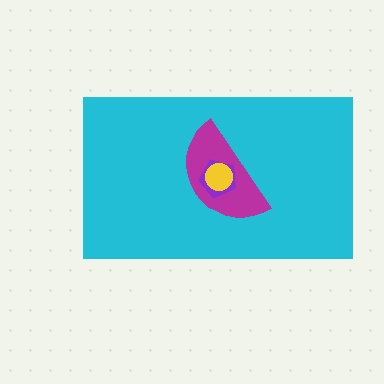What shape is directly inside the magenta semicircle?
The purple pentagon.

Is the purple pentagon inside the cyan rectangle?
Yes.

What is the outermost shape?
The cyan rectangle.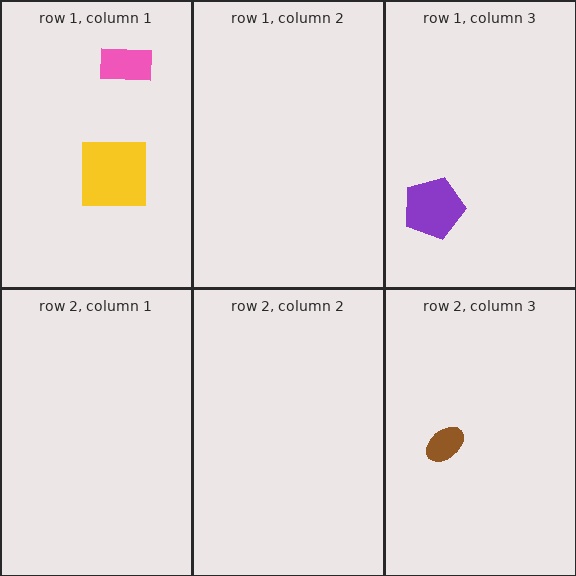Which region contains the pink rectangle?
The row 1, column 1 region.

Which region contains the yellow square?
The row 1, column 1 region.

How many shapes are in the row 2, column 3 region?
1.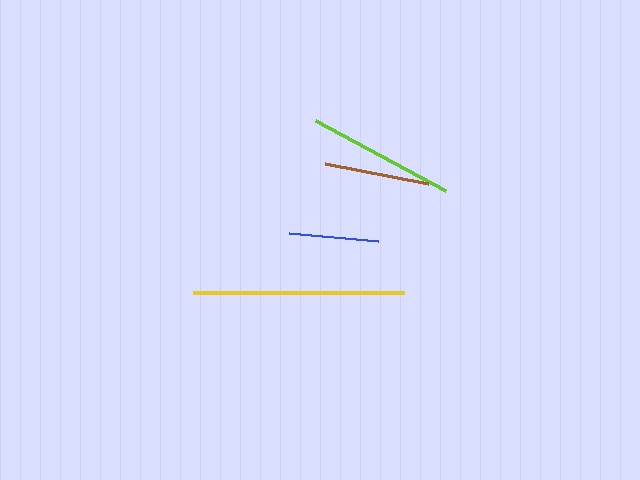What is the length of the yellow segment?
The yellow segment is approximately 212 pixels long.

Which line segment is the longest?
The yellow line is the longest at approximately 212 pixels.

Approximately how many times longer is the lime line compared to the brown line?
The lime line is approximately 1.4 times the length of the brown line.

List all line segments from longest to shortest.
From longest to shortest: yellow, lime, brown, blue.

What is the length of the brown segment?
The brown segment is approximately 104 pixels long.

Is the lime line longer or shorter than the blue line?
The lime line is longer than the blue line.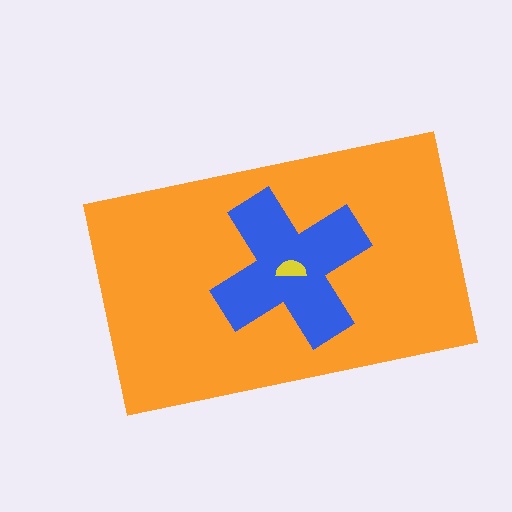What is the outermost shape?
The orange rectangle.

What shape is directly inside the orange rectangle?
The blue cross.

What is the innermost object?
The yellow semicircle.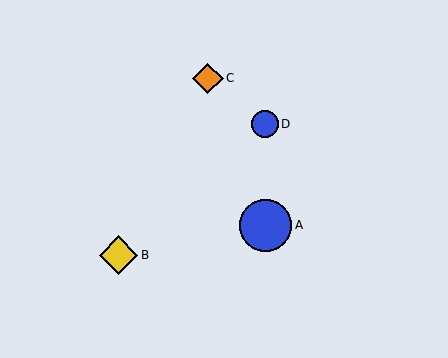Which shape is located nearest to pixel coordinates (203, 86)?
The orange diamond (labeled C) at (208, 78) is nearest to that location.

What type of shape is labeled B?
Shape B is a yellow diamond.